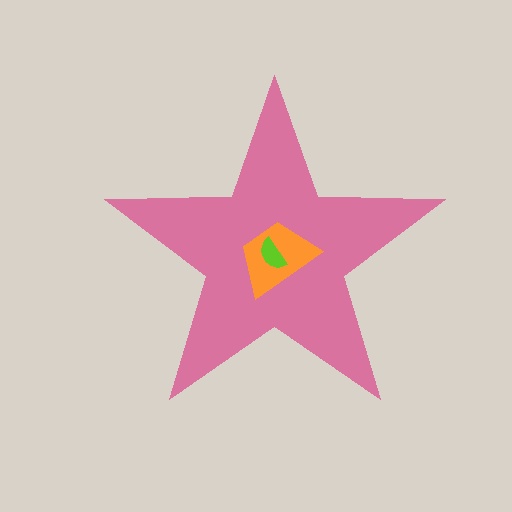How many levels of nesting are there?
3.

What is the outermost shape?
The pink star.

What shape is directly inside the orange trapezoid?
The lime semicircle.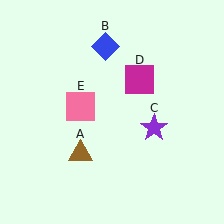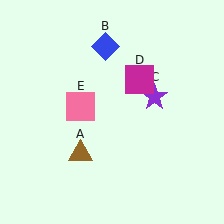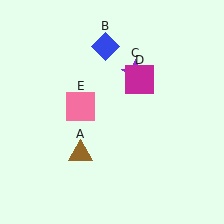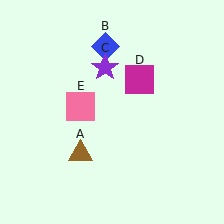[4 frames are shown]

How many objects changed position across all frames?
1 object changed position: purple star (object C).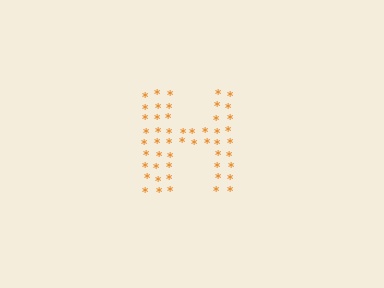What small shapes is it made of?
It is made of small asterisks.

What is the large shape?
The large shape is the letter H.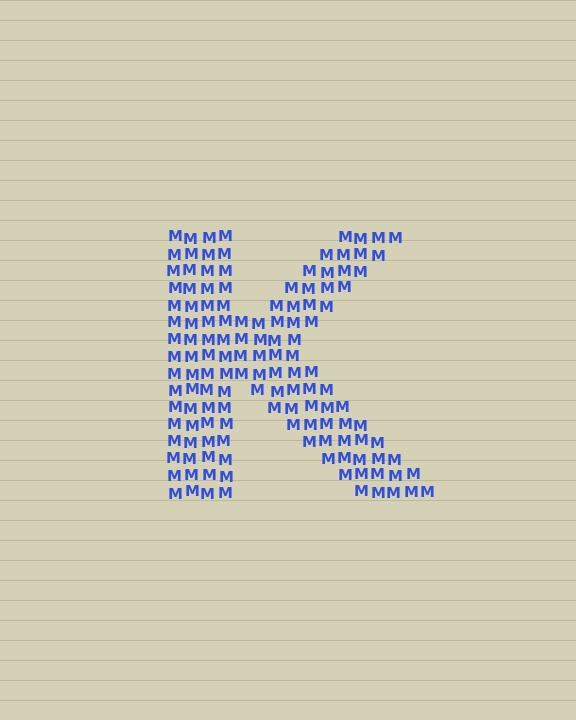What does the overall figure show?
The overall figure shows the letter K.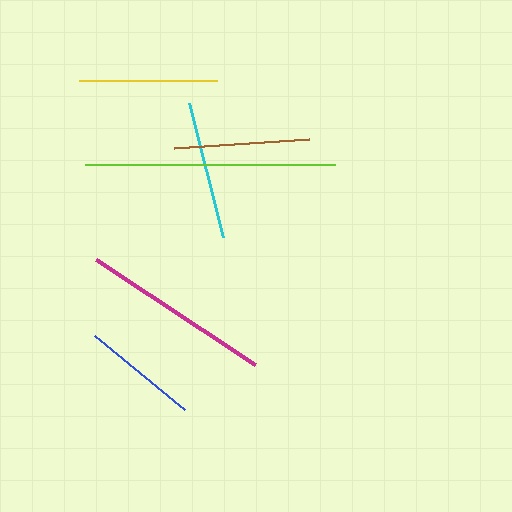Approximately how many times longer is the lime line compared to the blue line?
The lime line is approximately 2.1 times the length of the blue line.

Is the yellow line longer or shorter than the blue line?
The yellow line is longer than the blue line.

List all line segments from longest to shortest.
From longest to shortest: lime, magenta, yellow, cyan, brown, blue.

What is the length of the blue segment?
The blue segment is approximately 116 pixels long.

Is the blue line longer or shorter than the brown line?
The brown line is longer than the blue line.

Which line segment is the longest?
The lime line is the longest at approximately 250 pixels.